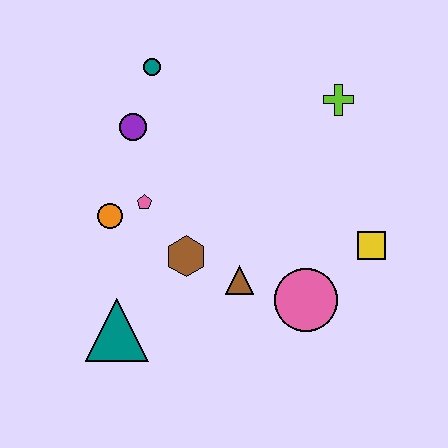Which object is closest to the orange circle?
The pink pentagon is closest to the orange circle.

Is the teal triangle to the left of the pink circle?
Yes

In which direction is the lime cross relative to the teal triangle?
The lime cross is above the teal triangle.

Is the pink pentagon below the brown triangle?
No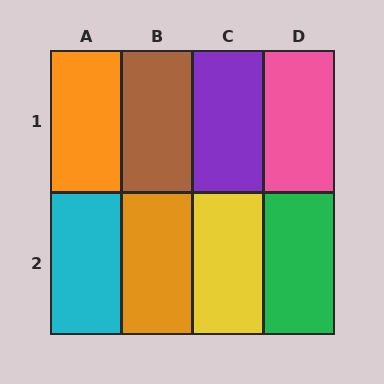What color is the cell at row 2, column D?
Green.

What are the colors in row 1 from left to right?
Orange, brown, purple, pink.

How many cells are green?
1 cell is green.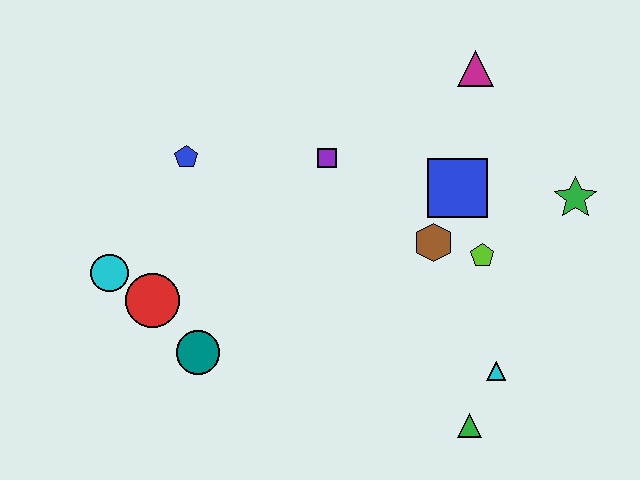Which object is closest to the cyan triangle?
The green triangle is closest to the cyan triangle.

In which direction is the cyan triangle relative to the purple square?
The cyan triangle is below the purple square.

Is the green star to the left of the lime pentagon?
No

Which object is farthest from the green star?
The cyan circle is farthest from the green star.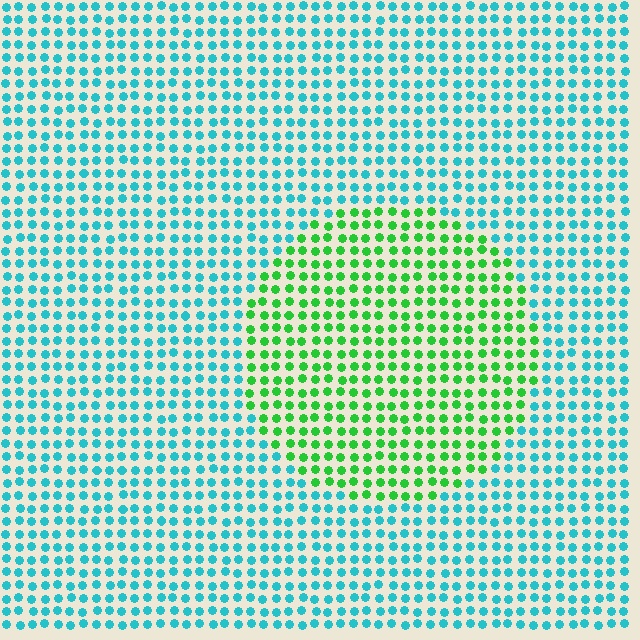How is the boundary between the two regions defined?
The boundary is defined purely by a slight shift in hue (about 57 degrees). Spacing, size, and orientation are identical on both sides.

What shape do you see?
I see a circle.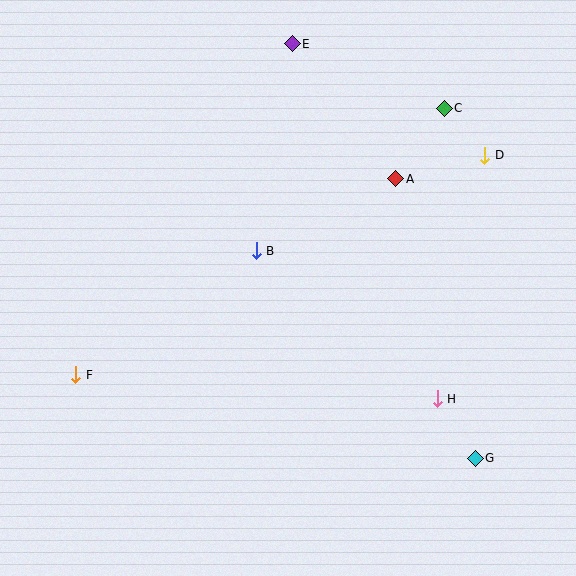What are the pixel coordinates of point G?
Point G is at (475, 458).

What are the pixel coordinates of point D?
Point D is at (485, 155).